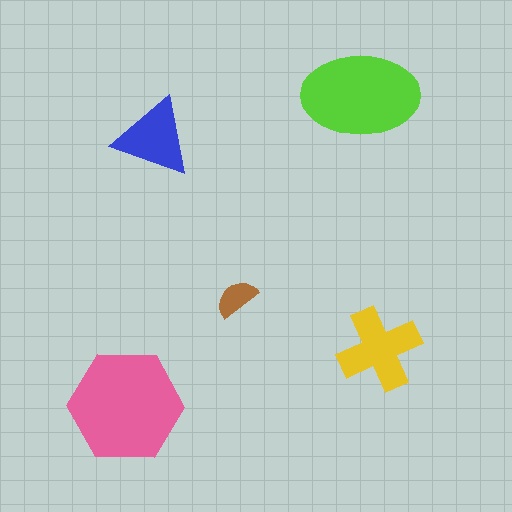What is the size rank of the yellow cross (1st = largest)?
3rd.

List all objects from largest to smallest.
The pink hexagon, the lime ellipse, the yellow cross, the blue triangle, the brown semicircle.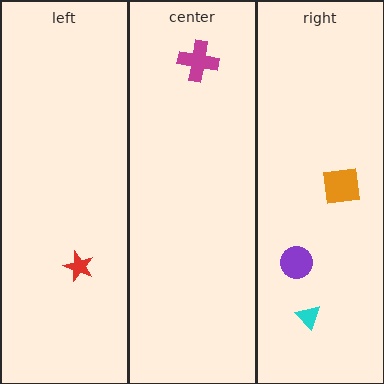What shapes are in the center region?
The magenta cross.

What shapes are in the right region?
The cyan triangle, the orange square, the purple circle.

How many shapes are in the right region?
3.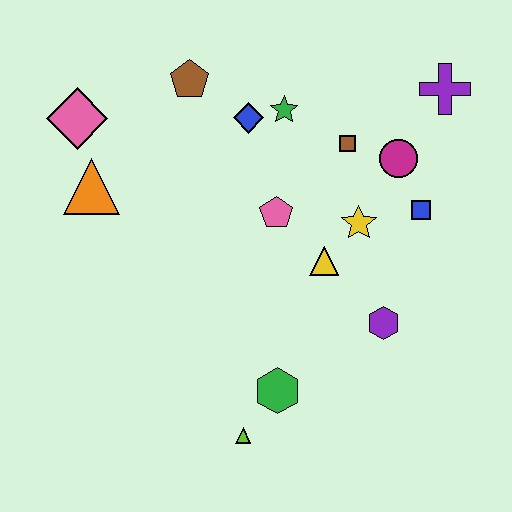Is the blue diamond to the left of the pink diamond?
No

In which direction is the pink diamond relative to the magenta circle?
The pink diamond is to the left of the magenta circle.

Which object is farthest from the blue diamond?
The lime triangle is farthest from the blue diamond.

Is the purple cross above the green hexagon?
Yes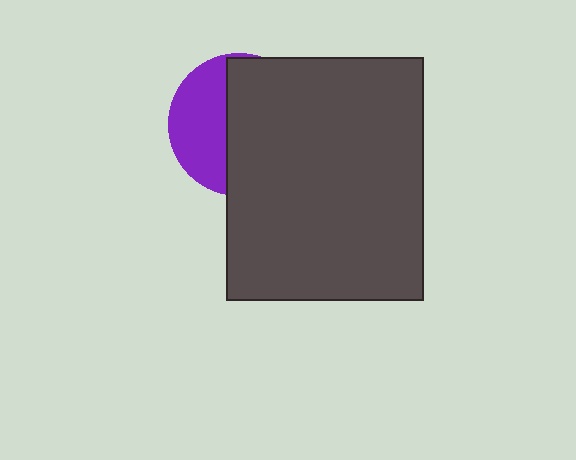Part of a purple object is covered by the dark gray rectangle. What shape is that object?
It is a circle.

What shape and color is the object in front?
The object in front is a dark gray rectangle.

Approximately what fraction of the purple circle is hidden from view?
Roughly 61% of the purple circle is hidden behind the dark gray rectangle.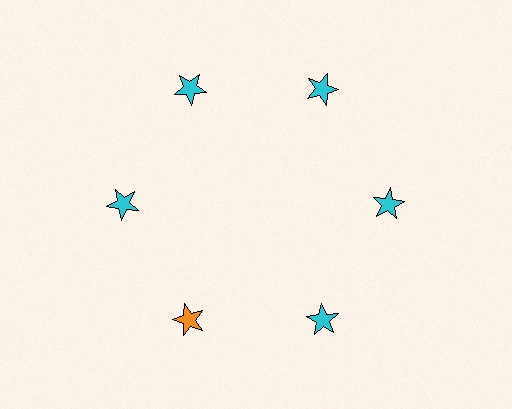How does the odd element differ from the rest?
It has a different color: orange instead of cyan.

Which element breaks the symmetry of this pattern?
The orange star at roughly the 7 o'clock position breaks the symmetry. All other shapes are cyan stars.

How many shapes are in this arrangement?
There are 6 shapes arranged in a ring pattern.